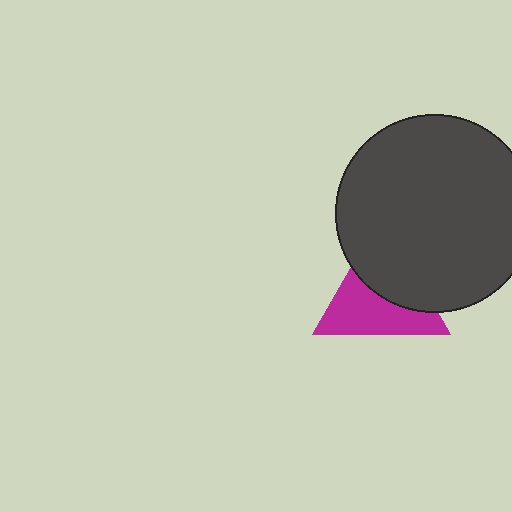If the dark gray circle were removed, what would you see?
You would see the complete magenta triangle.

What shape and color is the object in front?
The object in front is a dark gray circle.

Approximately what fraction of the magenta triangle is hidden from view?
Roughly 46% of the magenta triangle is hidden behind the dark gray circle.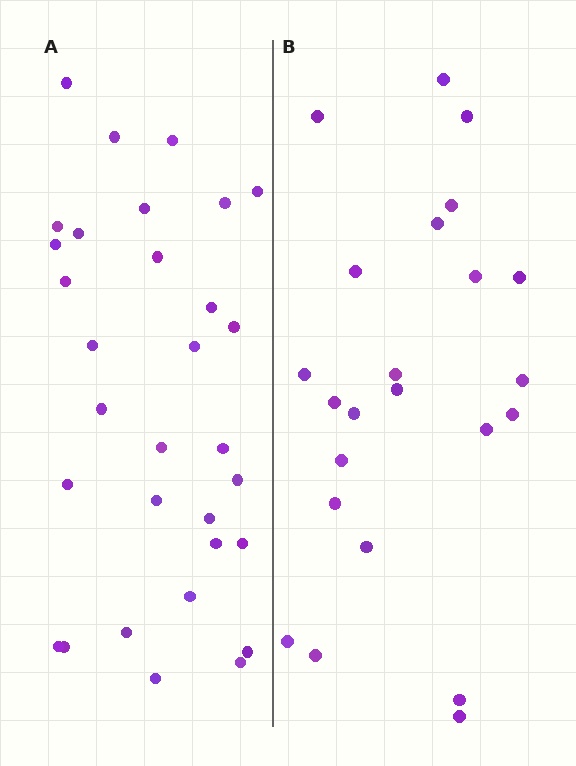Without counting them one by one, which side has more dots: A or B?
Region A (the left region) has more dots.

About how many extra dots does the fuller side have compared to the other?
Region A has roughly 8 or so more dots than region B.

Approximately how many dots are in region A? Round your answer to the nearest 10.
About 30 dots. (The exact count is 31, which rounds to 30.)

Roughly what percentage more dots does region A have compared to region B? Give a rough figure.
About 35% more.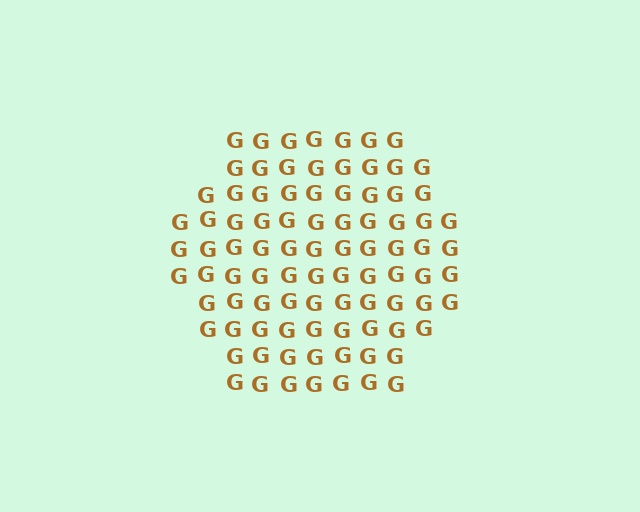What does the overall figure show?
The overall figure shows a hexagon.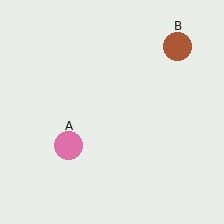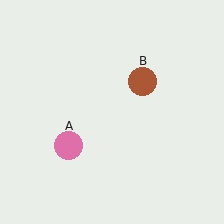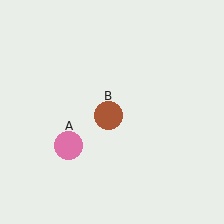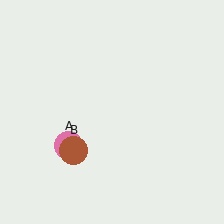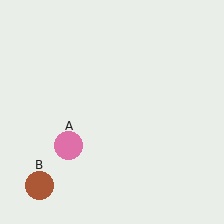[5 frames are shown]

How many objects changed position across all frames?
1 object changed position: brown circle (object B).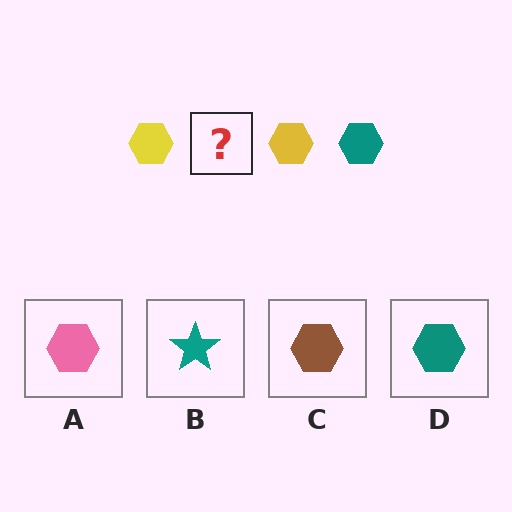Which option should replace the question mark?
Option D.